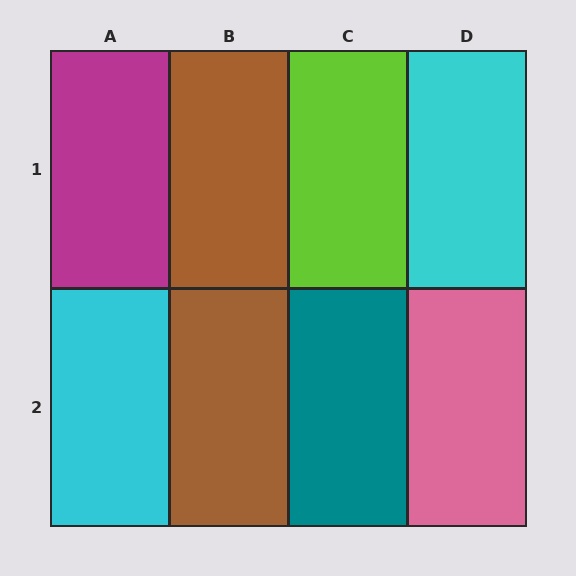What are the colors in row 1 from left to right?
Magenta, brown, lime, cyan.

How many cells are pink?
1 cell is pink.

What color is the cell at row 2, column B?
Brown.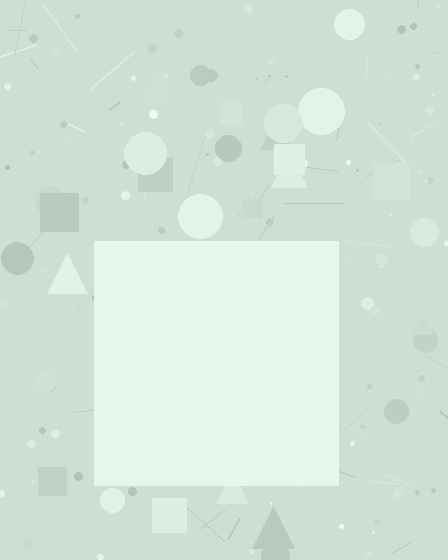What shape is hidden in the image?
A square is hidden in the image.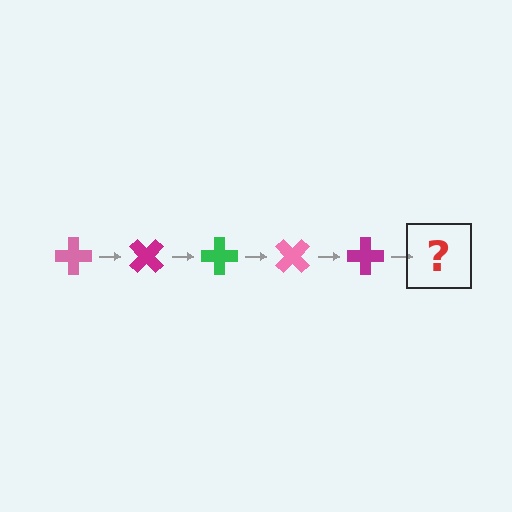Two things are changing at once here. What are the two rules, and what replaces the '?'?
The two rules are that it rotates 45 degrees each step and the color cycles through pink, magenta, and green. The '?' should be a green cross, rotated 225 degrees from the start.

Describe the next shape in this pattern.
It should be a green cross, rotated 225 degrees from the start.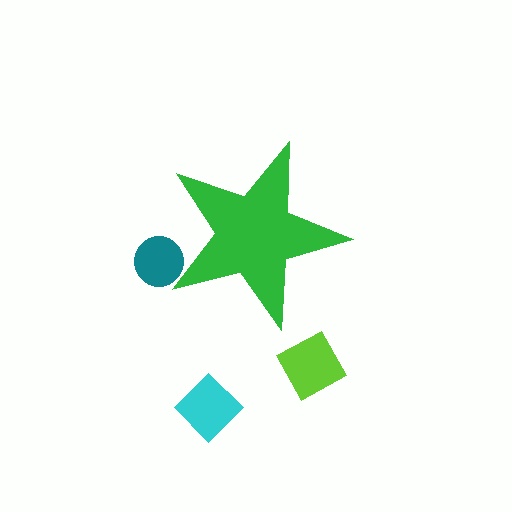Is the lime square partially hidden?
No, the lime square is fully visible.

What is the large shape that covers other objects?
A green star.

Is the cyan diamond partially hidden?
No, the cyan diamond is fully visible.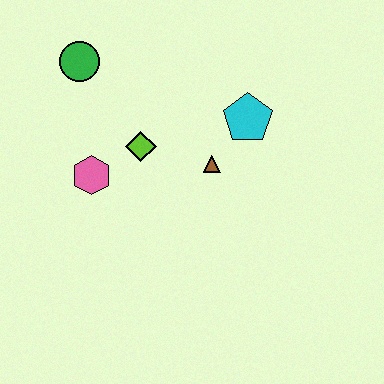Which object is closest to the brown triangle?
The cyan pentagon is closest to the brown triangle.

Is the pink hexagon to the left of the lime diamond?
Yes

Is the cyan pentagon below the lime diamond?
No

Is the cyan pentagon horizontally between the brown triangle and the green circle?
No